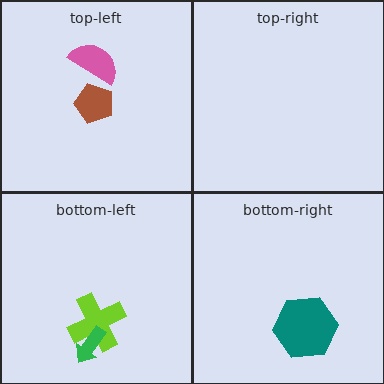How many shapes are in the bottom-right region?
1.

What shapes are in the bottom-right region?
The teal hexagon.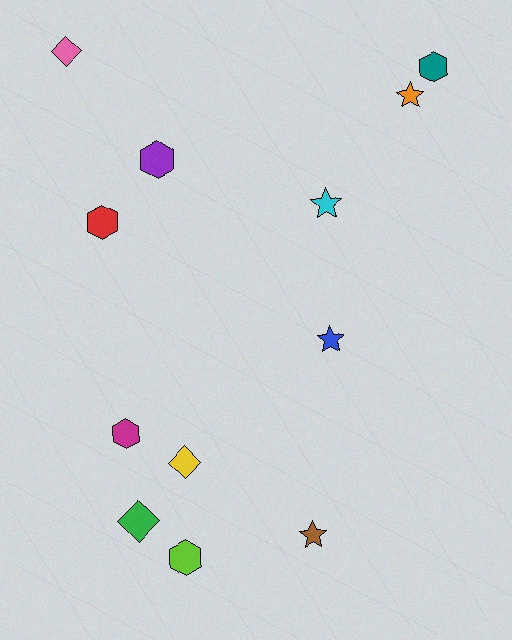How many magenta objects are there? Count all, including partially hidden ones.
There is 1 magenta object.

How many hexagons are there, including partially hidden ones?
There are 5 hexagons.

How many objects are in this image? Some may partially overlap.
There are 12 objects.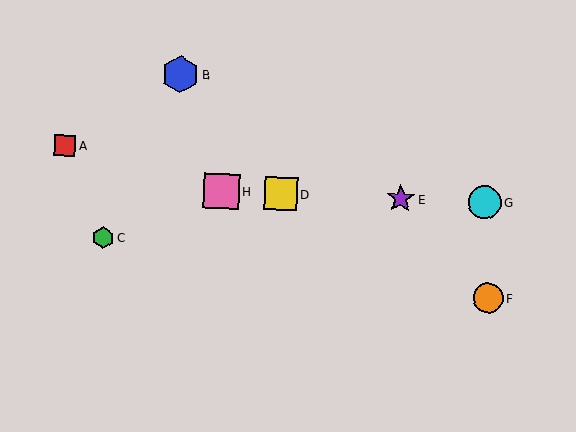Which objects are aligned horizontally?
Objects D, E, G, H are aligned horizontally.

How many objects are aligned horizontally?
4 objects (D, E, G, H) are aligned horizontally.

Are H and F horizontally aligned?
No, H is at y≈191 and F is at y≈298.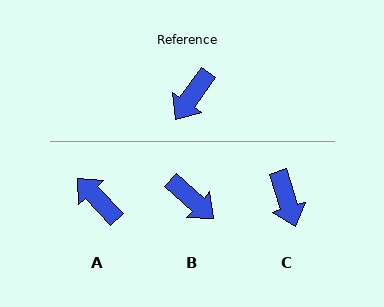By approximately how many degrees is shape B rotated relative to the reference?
Approximately 83 degrees counter-clockwise.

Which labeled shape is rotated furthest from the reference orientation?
A, about 101 degrees away.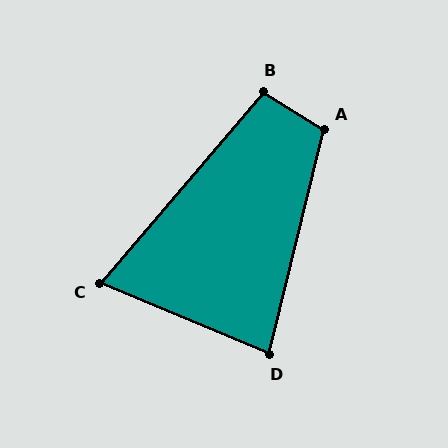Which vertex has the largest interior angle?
A, at approximately 108 degrees.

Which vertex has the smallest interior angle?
C, at approximately 72 degrees.